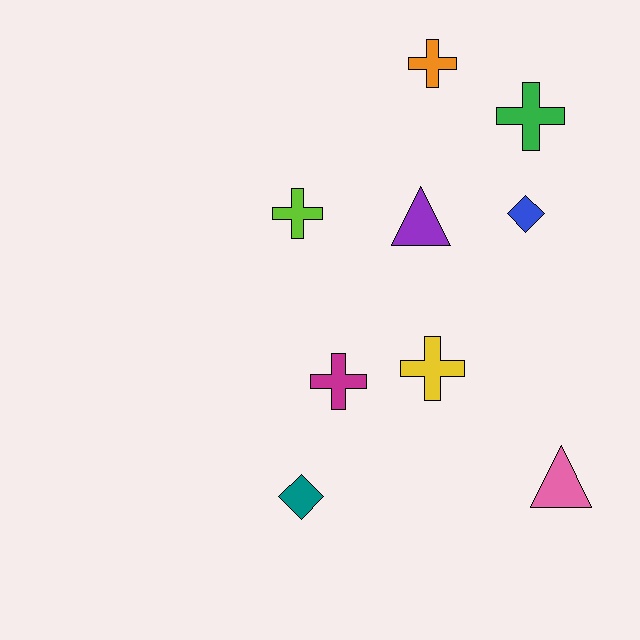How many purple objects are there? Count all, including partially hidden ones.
There is 1 purple object.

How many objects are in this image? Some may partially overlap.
There are 9 objects.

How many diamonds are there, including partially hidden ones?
There are 2 diamonds.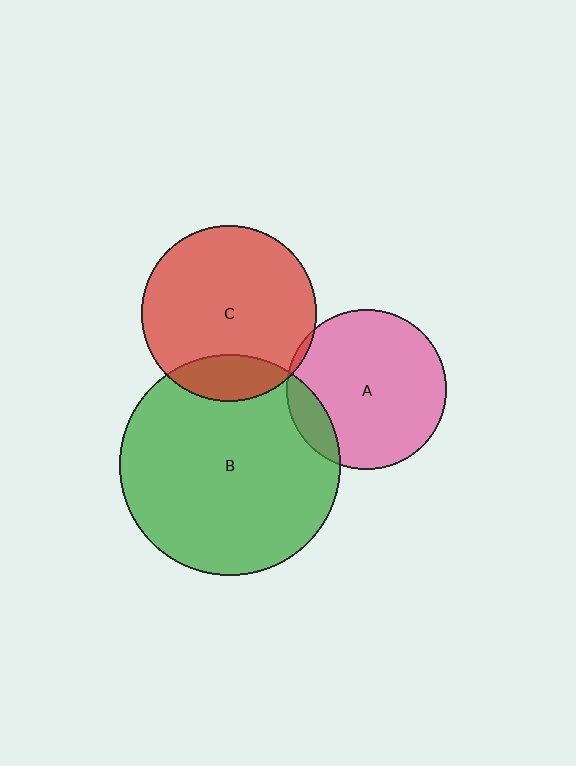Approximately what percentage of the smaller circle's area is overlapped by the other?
Approximately 15%.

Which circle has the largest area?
Circle B (green).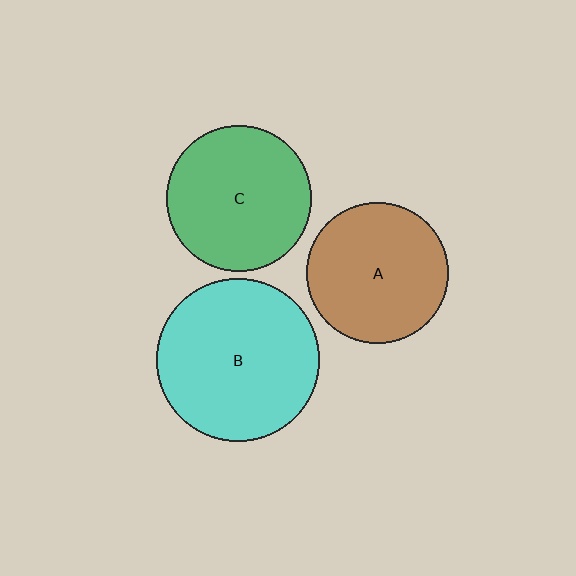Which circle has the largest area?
Circle B (cyan).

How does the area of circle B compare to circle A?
Approximately 1.3 times.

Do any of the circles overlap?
No, none of the circles overlap.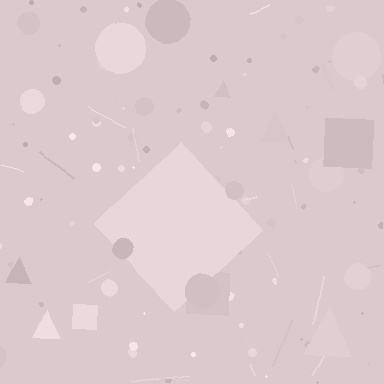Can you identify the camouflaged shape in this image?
The camouflaged shape is a diamond.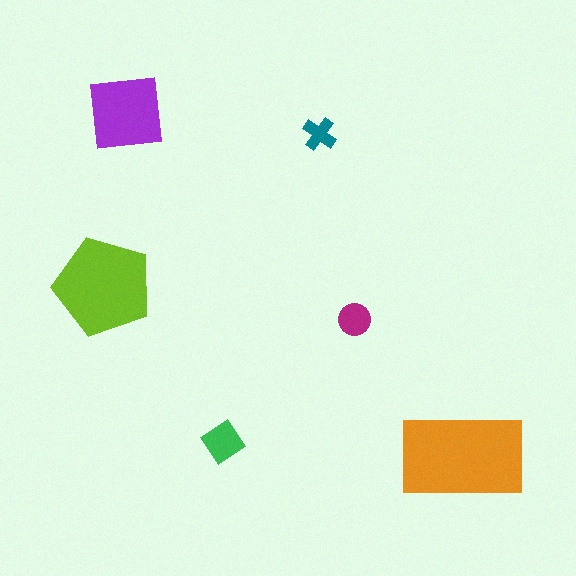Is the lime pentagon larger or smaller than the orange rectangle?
Smaller.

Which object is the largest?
The orange rectangle.